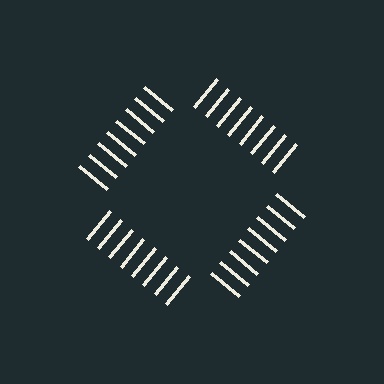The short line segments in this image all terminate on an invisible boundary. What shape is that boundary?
An illusory square — the line segments terminate on its edges but no continuous stroke is drawn.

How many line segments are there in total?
32 — 8 along each of the 4 edges.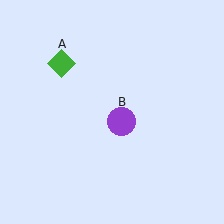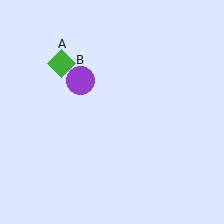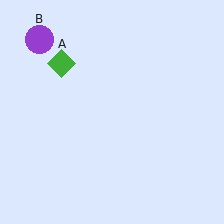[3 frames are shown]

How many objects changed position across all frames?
1 object changed position: purple circle (object B).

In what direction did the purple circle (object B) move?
The purple circle (object B) moved up and to the left.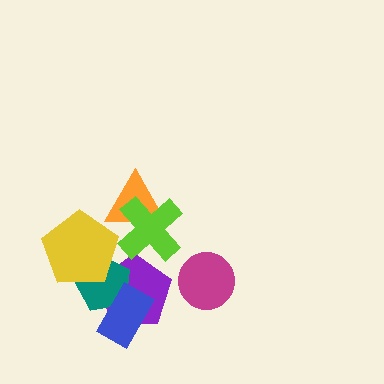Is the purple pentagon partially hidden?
Yes, it is partially covered by another shape.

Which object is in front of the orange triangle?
The lime cross is in front of the orange triangle.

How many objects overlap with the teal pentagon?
3 objects overlap with the teal pentagon.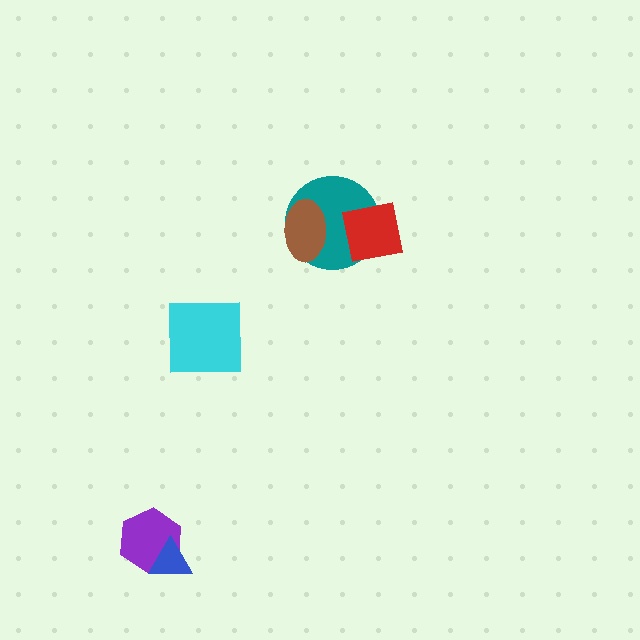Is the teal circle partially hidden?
Yes, it is partially covered by another shape.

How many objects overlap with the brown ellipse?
1 object overlaps with the brown ellipse.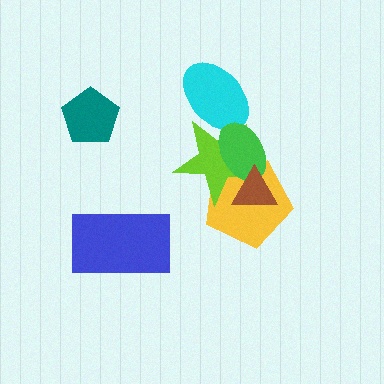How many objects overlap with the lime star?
4 objects overlap with the lime star.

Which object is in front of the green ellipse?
The brown triangle is in front of the green ellipse.